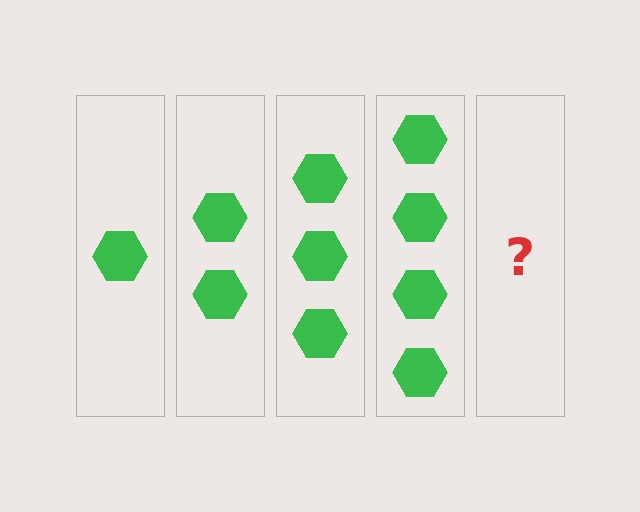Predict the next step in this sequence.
The next step is 5 hexagons.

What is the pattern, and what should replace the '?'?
The pattern is that each step adds one more hexagon. The '?' should be 5 hexagons.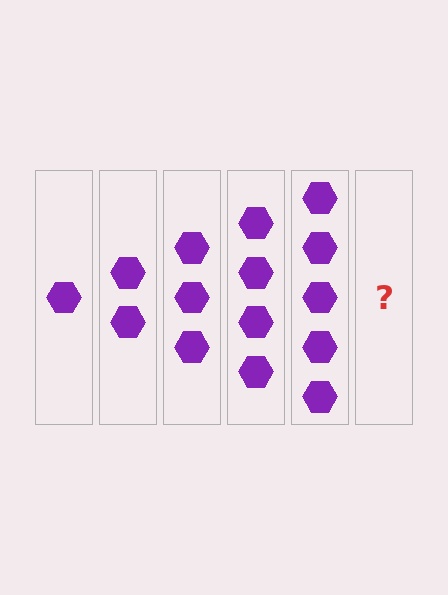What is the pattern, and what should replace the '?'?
The pattern is that each step adds one more hexagon. The '?' should be 6 hexagons.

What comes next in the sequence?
The next element should be 6 hexagons.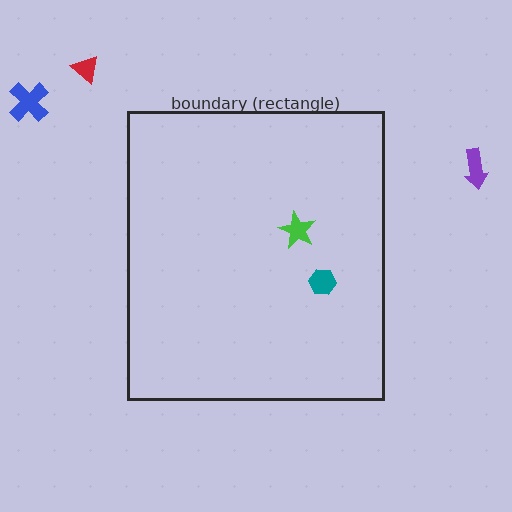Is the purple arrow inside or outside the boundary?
Outside.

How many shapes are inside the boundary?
2 inside, 3 outside.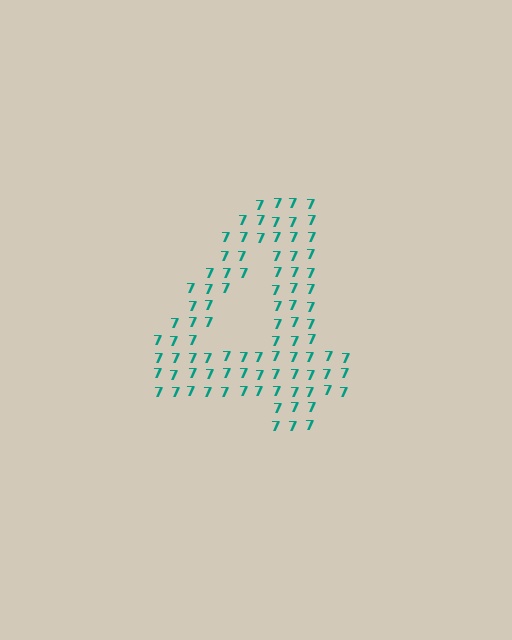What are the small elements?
The small elements are digit 7's.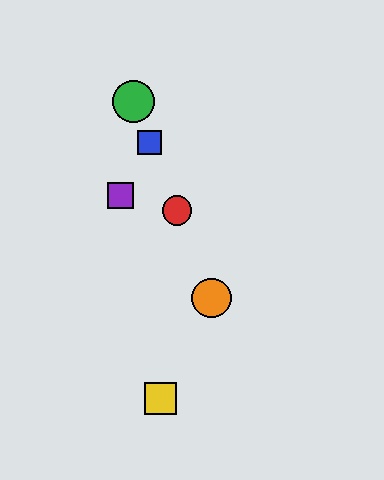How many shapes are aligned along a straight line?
4 shapes (the red circle, the blue square, the green circle, the orange circle) are aligned along a straight line.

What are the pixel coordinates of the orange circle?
The orange circle is at (211, 298).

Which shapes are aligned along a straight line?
The red circle, the blue square, the green circle, the orange circle are aligned along a straight line.